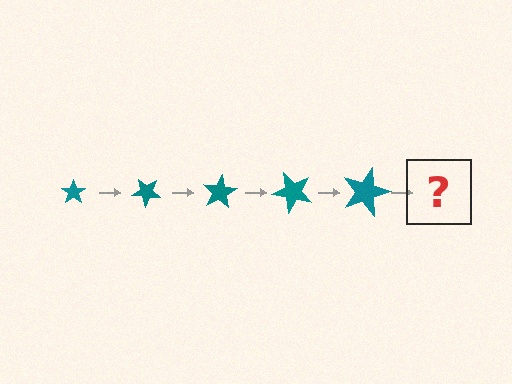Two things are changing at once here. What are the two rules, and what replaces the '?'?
The two rules are that the star grows larger each step and it rotates 40 degrees each step. The '?' should be a star, larger than the previous one and rotated 200 degrees from the start.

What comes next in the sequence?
The next element should be a star, larger than the previous one and rotated 200 degrees from the start.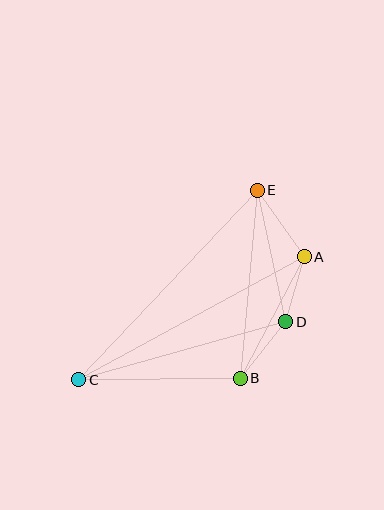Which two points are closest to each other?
Points A and D are closest to each other.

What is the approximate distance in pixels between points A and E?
The distance between A and E is approximately 81 pixels.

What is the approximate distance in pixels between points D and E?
The distance between D and E is approximately 134 pixels.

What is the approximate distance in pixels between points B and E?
The distance between B and E is approximately 189 pixels.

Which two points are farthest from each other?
Points C and E are farthest from each other.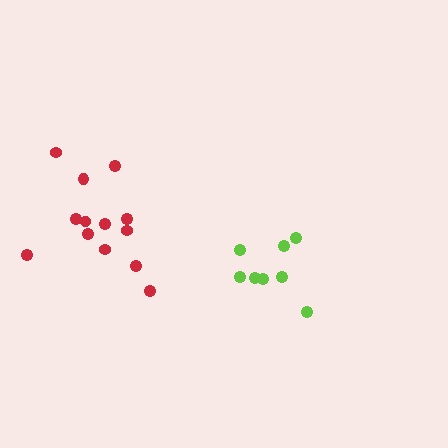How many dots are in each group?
Group 1: 13 dots, Group 2: 8 dots (21 total).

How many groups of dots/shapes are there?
There are 2 groups.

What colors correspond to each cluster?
The clusters are colored: red, lime.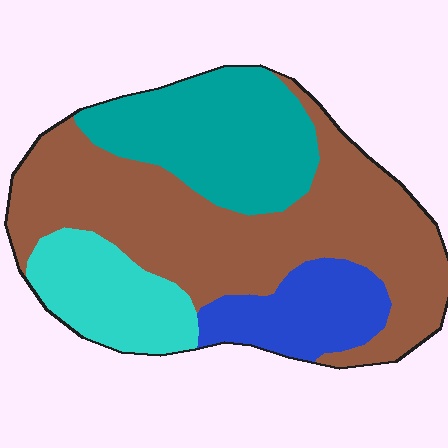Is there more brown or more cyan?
Brown.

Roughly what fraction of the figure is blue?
Blue takes up about one eighth (1/8) of the figure.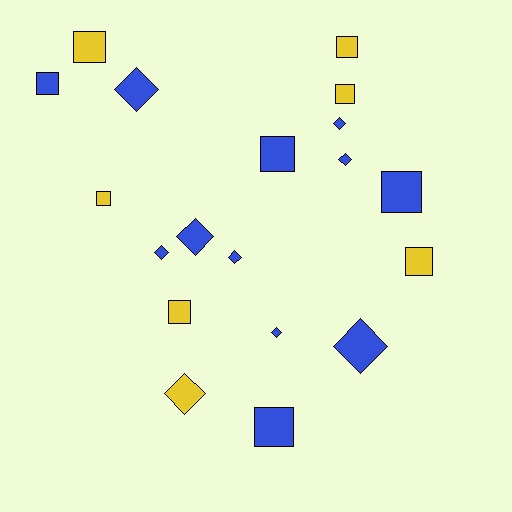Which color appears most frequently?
Blue, with 12 objects.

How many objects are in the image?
There are 19 objects.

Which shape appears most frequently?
Square, with 10 objects.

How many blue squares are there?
There are 4 blue squares.